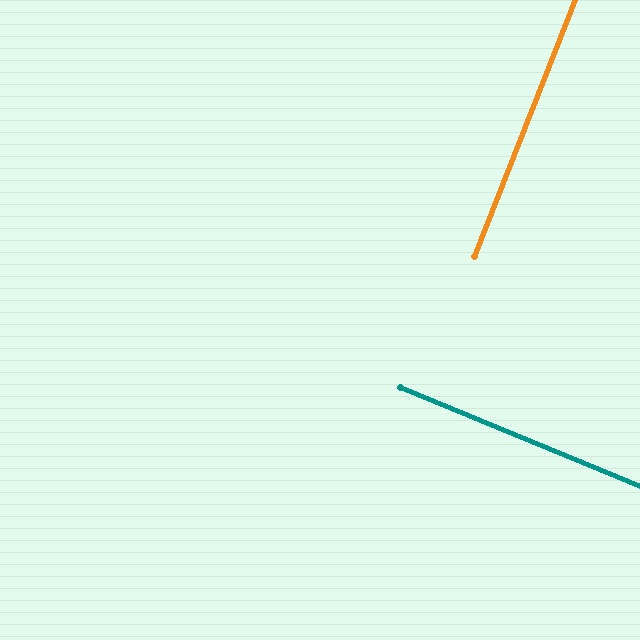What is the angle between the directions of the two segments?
Approximately 89 degrees.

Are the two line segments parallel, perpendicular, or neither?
Perpendicular — they meet at approximately 89°.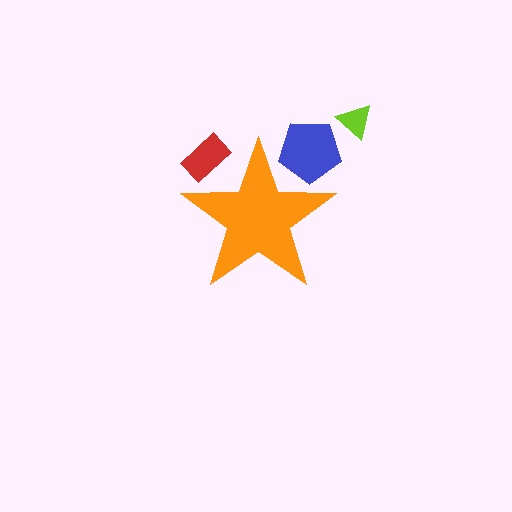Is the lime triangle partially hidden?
No, the lime triangle is fully visible.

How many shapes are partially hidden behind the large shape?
2 shapes are partially hidden.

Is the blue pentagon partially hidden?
Yes, the blue pentagon is partially hidden behind the orange star.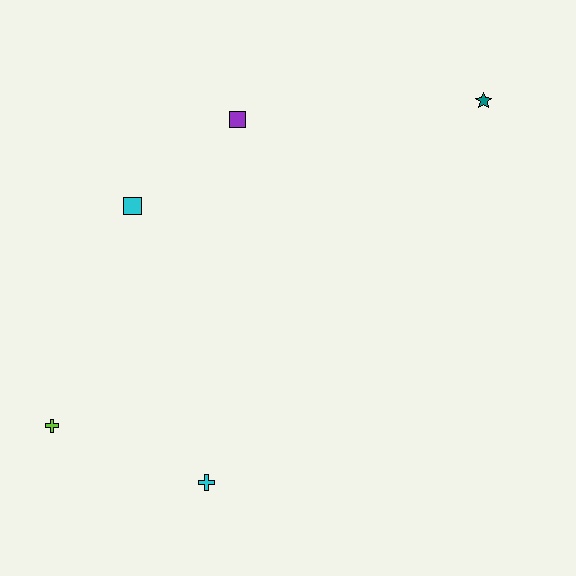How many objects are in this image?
There are 5 objects.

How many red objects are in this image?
There are no red objects.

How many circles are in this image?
There are no circles.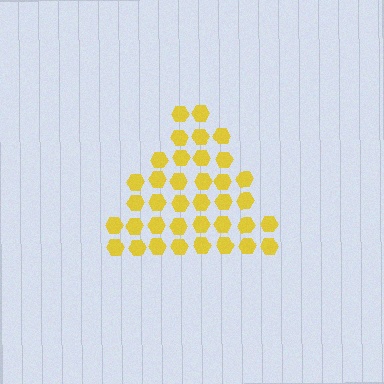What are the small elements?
The small elements are hexagons.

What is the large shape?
The large shape is a triangle.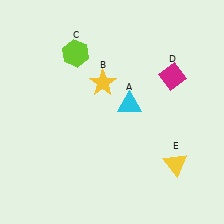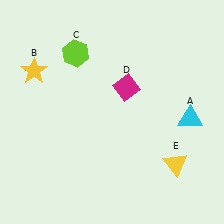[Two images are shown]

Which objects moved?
The objects that moved are: the cyan triangle (A), the yellow star (B), the magenta diamond (D).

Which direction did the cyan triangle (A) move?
The cyan triangle (A) moved right.